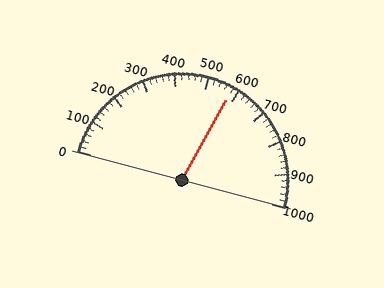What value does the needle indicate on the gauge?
The needle indicates approximately 580.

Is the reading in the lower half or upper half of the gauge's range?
The reading is in the upper half of the range (0 to 1000).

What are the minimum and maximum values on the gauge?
The gauge ranges from 0 to 1000.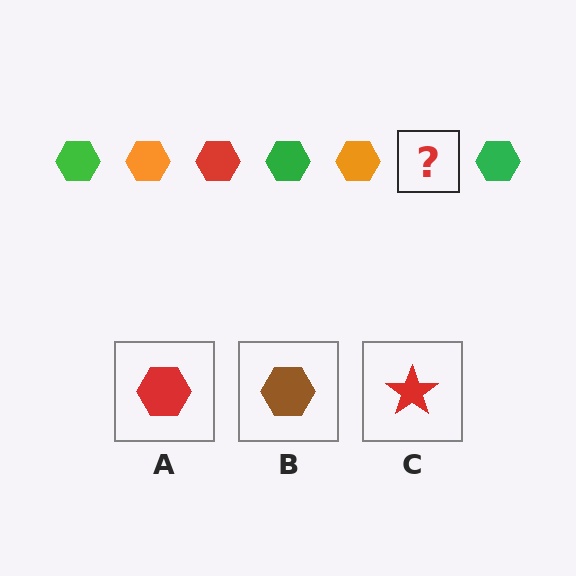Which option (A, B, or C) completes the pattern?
A.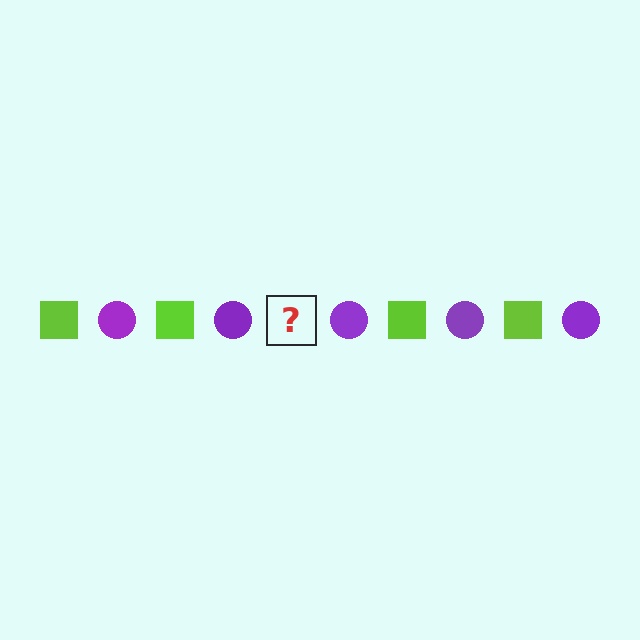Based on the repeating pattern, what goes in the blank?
The blank should be a lime square.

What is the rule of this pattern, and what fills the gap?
The rule is that the pattern alternates between lime square and purple circle. The gap should be filled with a lime square.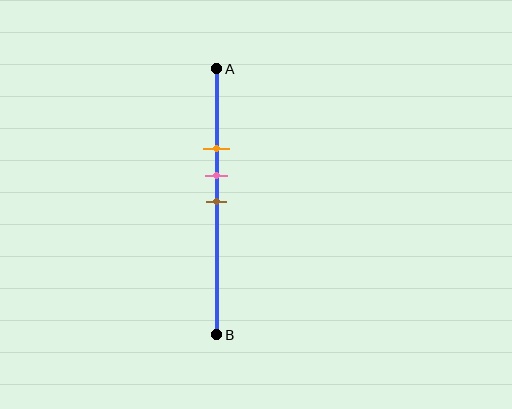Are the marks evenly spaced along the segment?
Yes, the marks are approximately evenly spaced.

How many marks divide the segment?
There are 3 marks dividing the segment.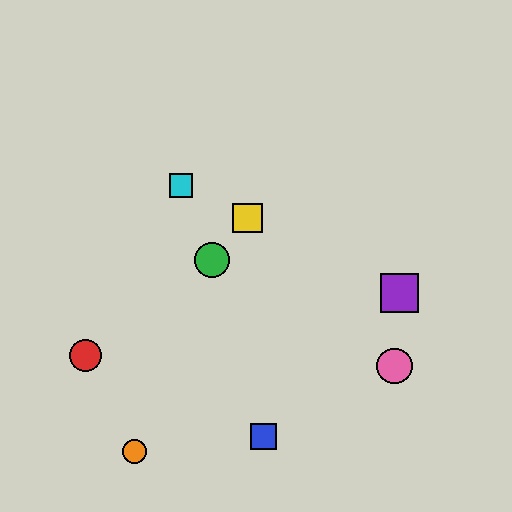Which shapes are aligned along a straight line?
The yellow square, the purple square, the cyan square are aligned along a straight line.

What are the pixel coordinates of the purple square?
The purple square is at (399, 293).